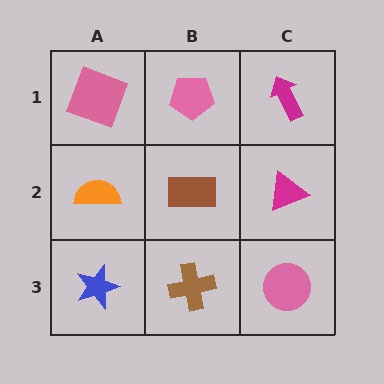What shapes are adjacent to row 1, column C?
A magenta triangle (row 2, column C), a pink pentagon (row 1, column B).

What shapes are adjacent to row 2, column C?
A magenta arrow (row 1, column C), a pink circle (row 3, column C), a brown rectangle (row 2, column B).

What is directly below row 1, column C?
A magenta triangle.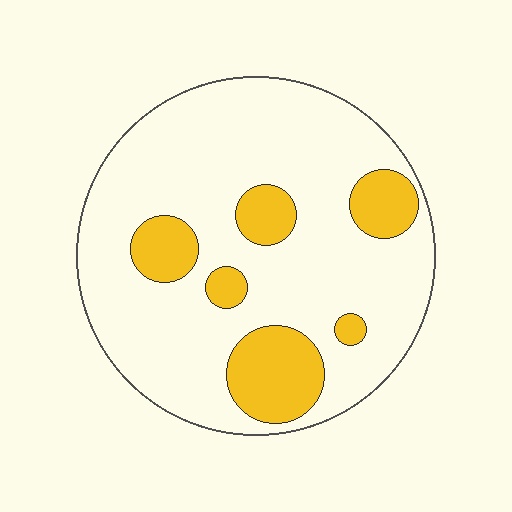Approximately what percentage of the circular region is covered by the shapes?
Approximately 20%.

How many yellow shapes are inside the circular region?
6.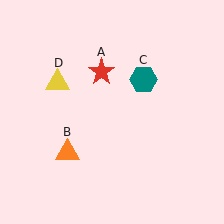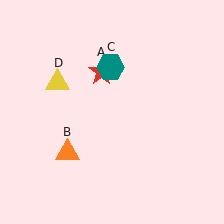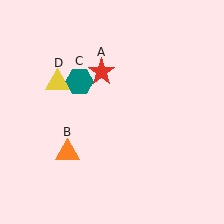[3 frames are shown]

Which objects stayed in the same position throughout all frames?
Red star (object A) and orange triangle (object B) and yellow triangle (object D) remained stationary.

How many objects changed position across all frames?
1 object changed position: teal hexagon (object C).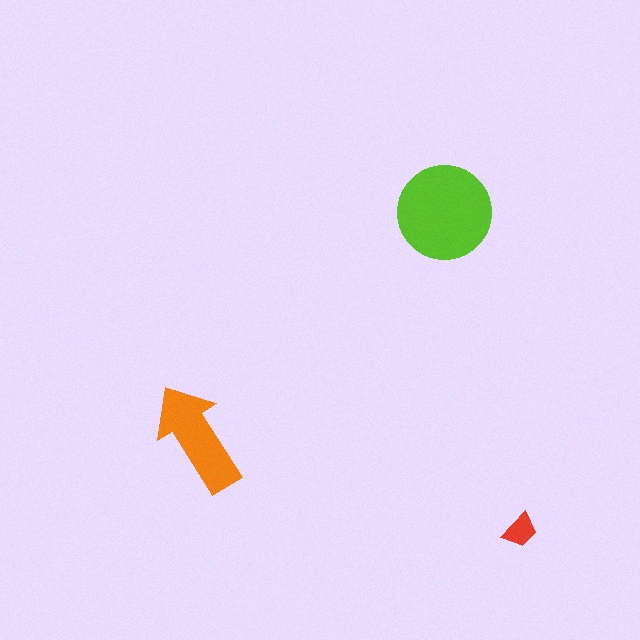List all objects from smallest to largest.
The red trapezoid, the orange arrow, the lime circle.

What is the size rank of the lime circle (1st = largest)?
1st.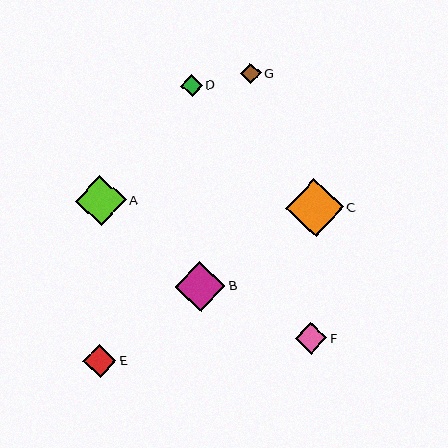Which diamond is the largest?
Diamond C is the largest with a size of approximately 58 pixels.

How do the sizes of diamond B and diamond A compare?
Diamond B and diamond A are approximately the same size.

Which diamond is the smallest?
Diamond G is the smallest with a size of approximately 20 pixels.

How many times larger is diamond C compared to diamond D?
Diamond C is approximately 2.6 times the size of diamond D.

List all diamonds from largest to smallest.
From largest to smallest: C, B, A, E, F, D, G.